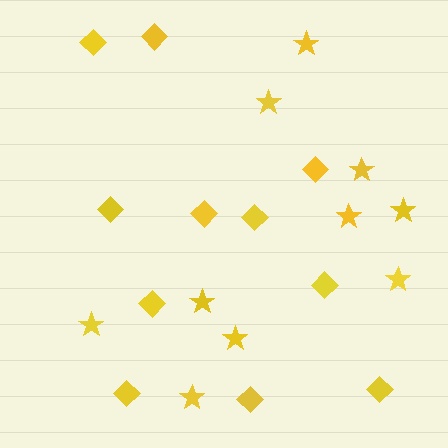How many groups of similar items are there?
There are 2 groups: one group of diamonds (11) and one group of stars (10).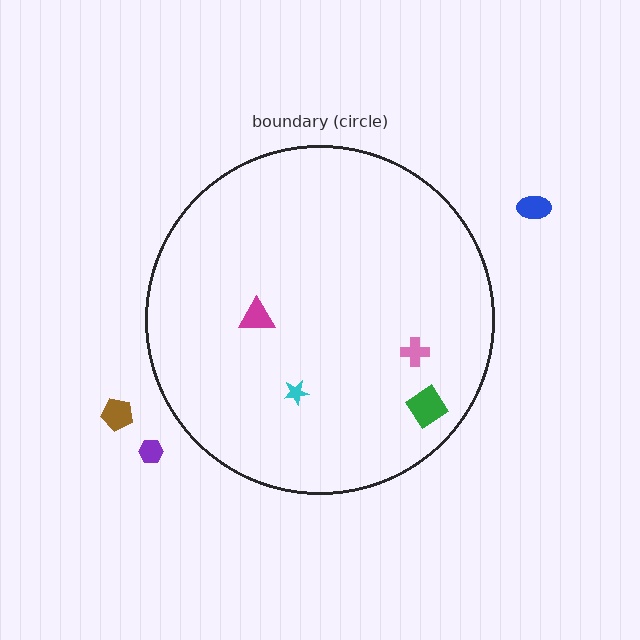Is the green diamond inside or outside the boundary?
Inside.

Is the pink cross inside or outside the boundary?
Inside.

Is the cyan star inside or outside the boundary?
Inside.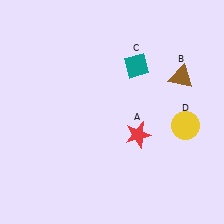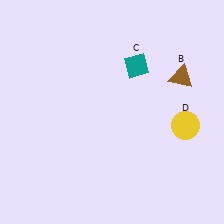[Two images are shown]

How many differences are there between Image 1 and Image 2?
There is 1 difference between the two images.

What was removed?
The red star (A) was removed in Image 2.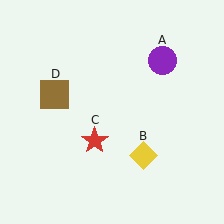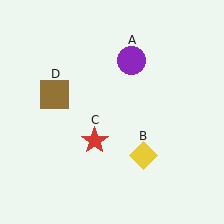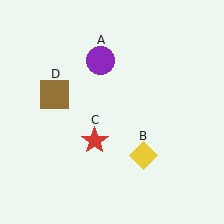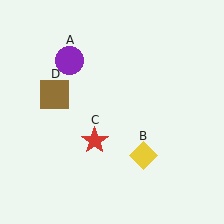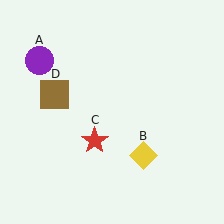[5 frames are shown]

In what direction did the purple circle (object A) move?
The purple circle (object A) moved left.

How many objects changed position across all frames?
1 object changed position: purple circle (object A).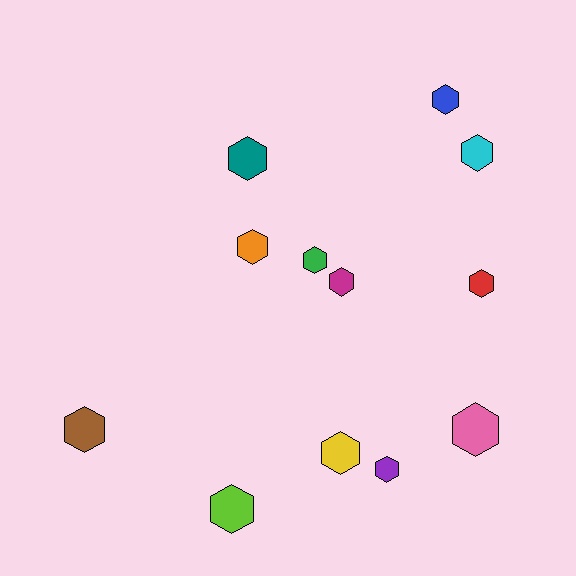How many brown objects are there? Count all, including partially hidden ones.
There is 1 brown object.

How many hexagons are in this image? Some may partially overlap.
There are 12 hexagons.